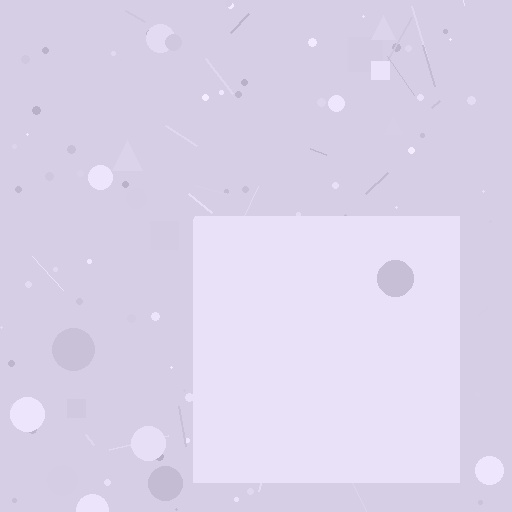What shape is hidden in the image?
A square is hidden in the image.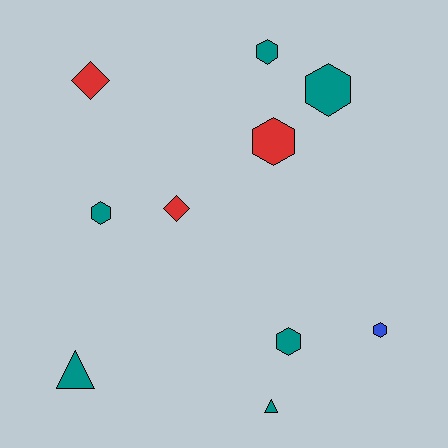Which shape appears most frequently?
Hexagon, with 6 objects.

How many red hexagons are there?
There is 1 red hexagon.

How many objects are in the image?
There are 10 objects.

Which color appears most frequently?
Teal, with 6 objects.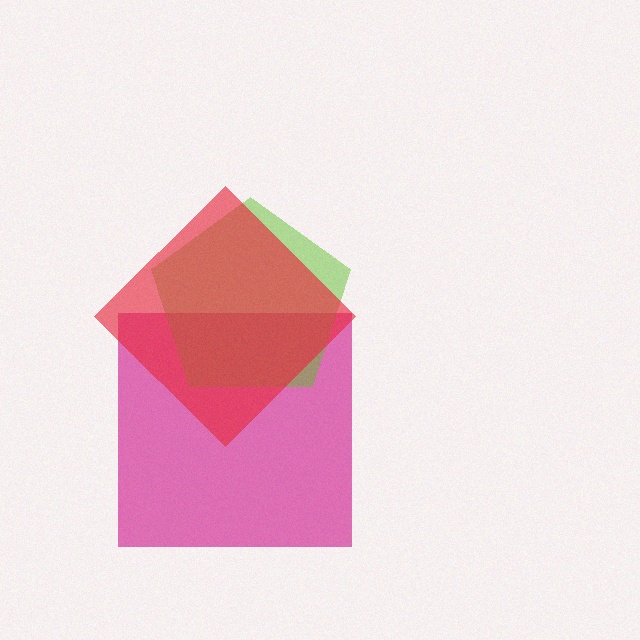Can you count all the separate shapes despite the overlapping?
Yes, there are 3 separate shapes.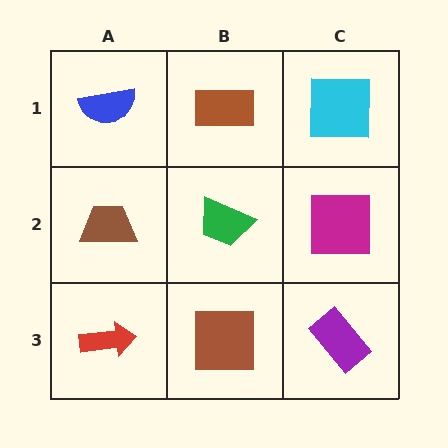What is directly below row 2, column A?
A red arrow.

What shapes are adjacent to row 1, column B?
A green trapezoid (row 2, column B), a blue semicircle (row 1, column A), a cyan square (row 1, column C).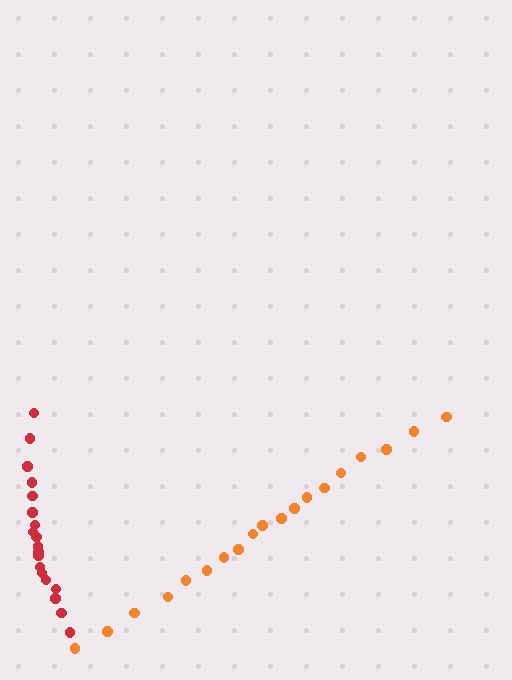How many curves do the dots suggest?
There are 2 distinct paths.